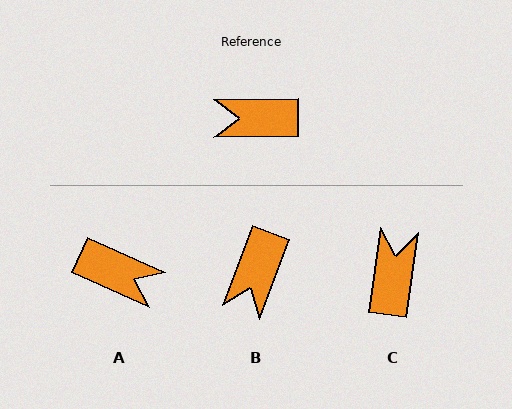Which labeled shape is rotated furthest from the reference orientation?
A, about 155 degrees away.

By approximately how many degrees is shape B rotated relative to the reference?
Approximately 69 degrees counter-clockwise.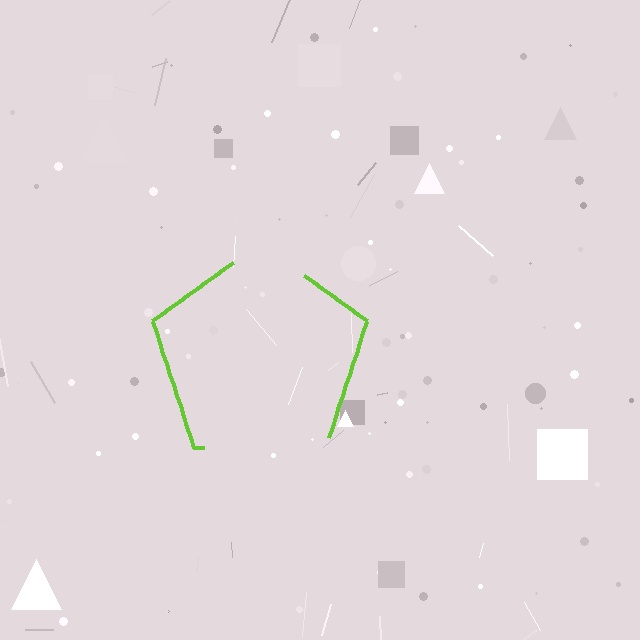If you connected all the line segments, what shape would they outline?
They would outline a pentagon.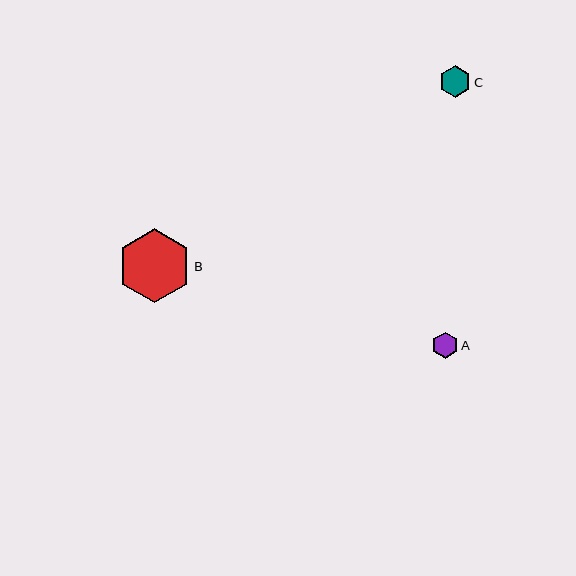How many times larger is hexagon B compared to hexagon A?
Hexagon B is approximately 2.8 times the size of hexagon A.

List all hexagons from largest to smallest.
From largest to smallest: B, C, A.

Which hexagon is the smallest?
Hexagon A is the smallest with a size of approximately 26 pixels.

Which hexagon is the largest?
Hexagon B is the largest with a size of approximately 74 pixels.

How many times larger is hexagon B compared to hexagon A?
Hexagon B is approximately 2.8 times the size of hexagon A.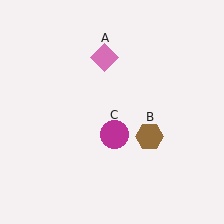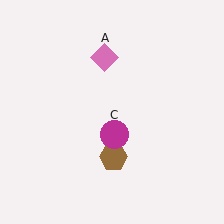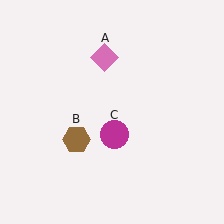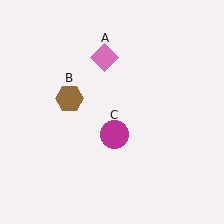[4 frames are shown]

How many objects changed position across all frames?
1 object changed position: brown hexagon (object B).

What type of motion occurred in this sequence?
The brown hexagon (object B) rotated clockwise around the center of the scene.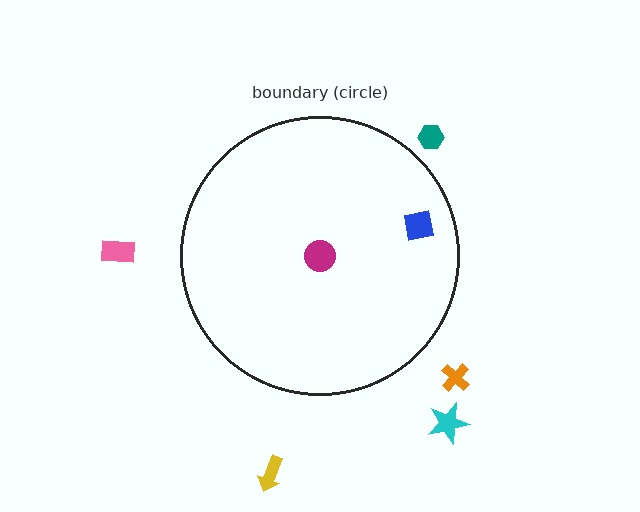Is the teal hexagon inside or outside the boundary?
Outside.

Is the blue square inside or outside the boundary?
Inside.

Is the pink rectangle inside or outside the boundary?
Outside.